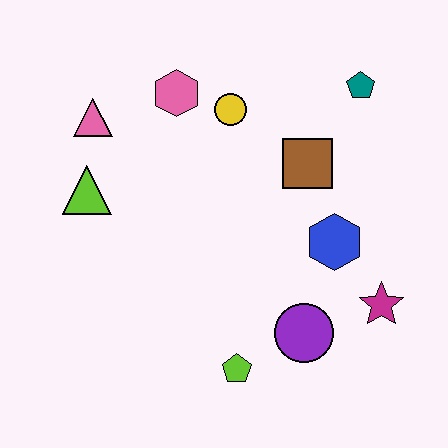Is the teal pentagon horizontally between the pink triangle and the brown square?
No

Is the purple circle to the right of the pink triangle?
Yes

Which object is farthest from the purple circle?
The pink triangle is farthest from the purple circle.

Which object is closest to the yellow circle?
The pink hexagon is closest to the yellow circle.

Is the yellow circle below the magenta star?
No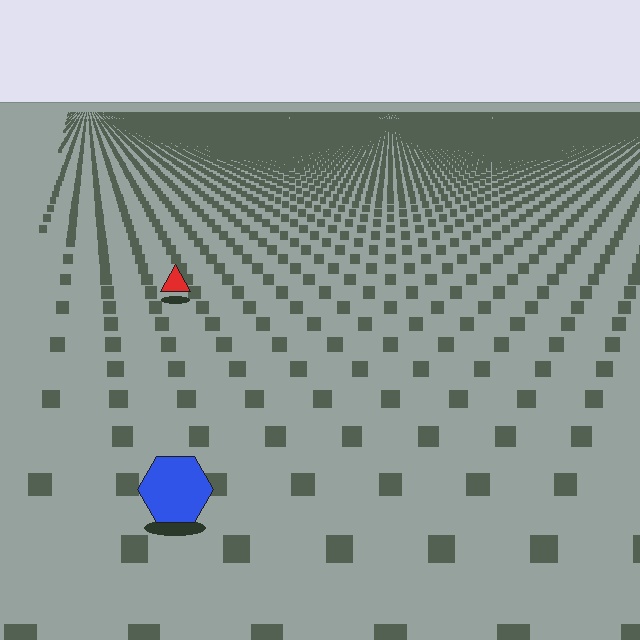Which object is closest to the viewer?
The blue hexagon is closest. The texture marks near it are larger and more spread out.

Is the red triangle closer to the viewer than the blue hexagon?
No. The blue hexagon is closer — you can tell from the texture gradient: the ground texture is coarser near it.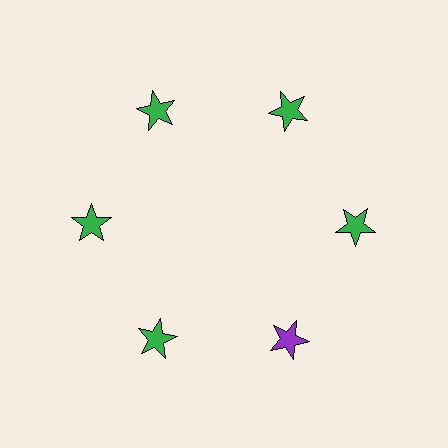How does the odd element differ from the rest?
It has a different color: purple instead of green.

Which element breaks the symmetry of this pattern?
The purple star at roughly the 5 o'clock position breaks the symmetry. All other shapes are green stars.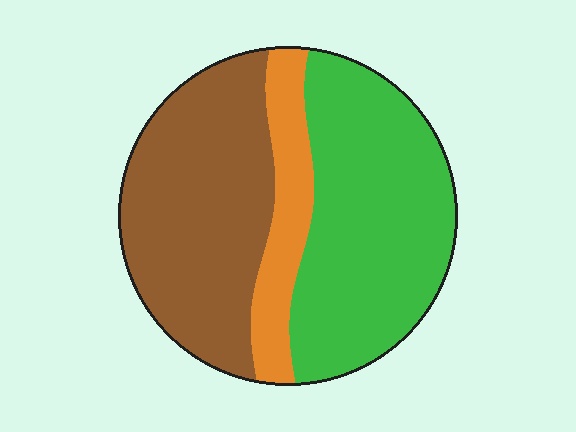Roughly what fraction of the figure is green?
Green covers 44% of the figure.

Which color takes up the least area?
Orange, at roughly 15%.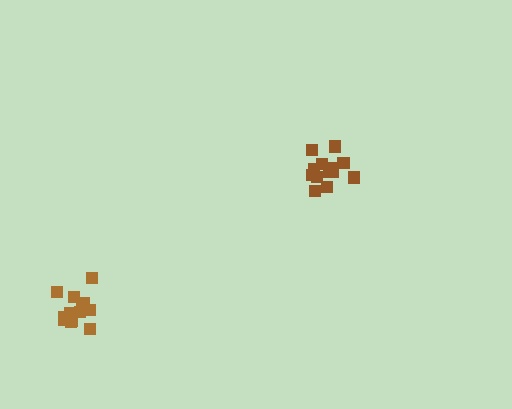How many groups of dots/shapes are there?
There are 2 groups.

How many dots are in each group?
Group 1: 13 dots, Group 2: 13 dots (26 total).